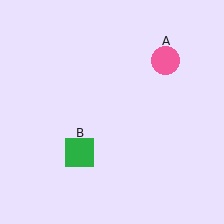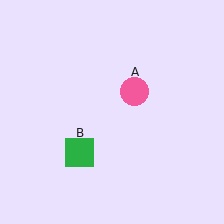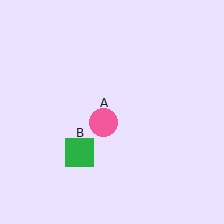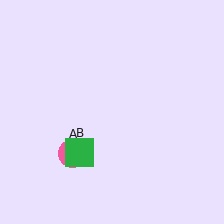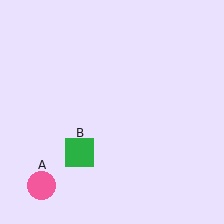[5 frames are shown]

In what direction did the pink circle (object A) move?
The pink circle (object A) moved down and to the left.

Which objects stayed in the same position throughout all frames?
Green square (object B) remained stationary.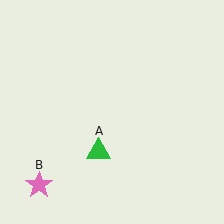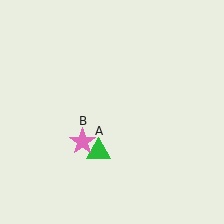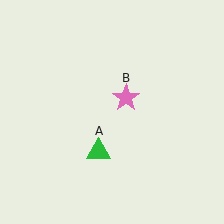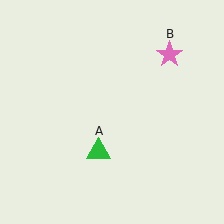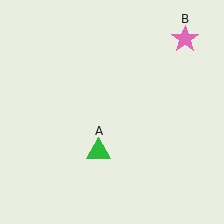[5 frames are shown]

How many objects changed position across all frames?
1 object changed position: pink star (object B).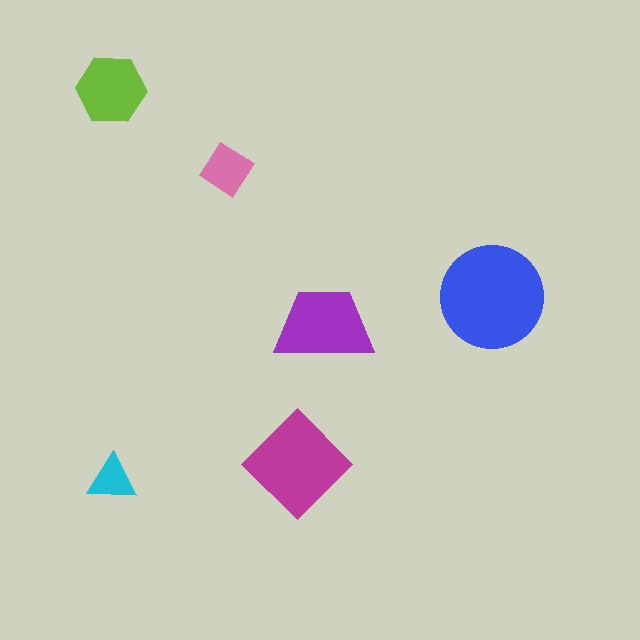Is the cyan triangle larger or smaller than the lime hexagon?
Smaller.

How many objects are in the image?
There are 6 objects in the image.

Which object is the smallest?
The cyan triangle.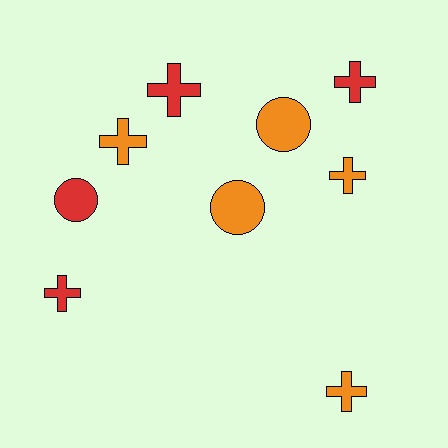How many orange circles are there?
There are 2 orange circles.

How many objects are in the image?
There are 9 objects.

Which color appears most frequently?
Orange, with 5 objects.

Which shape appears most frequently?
Cross, with 6 objects.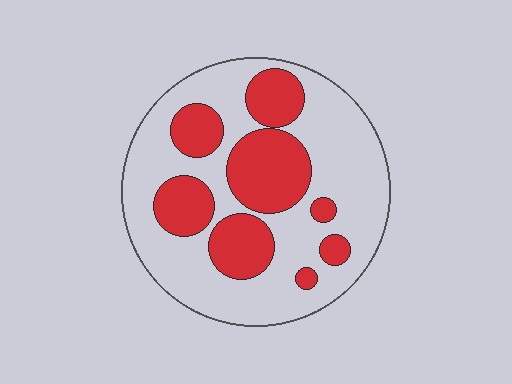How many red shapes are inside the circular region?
8.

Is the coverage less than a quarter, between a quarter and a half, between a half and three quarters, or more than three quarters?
Between a quarter and a half.